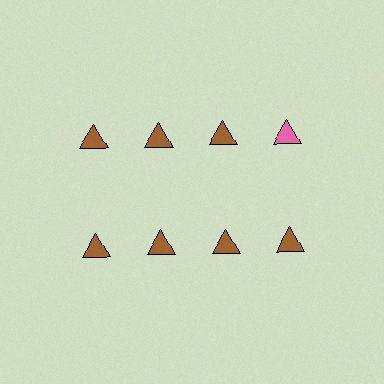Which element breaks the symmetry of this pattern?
The pink triangle in the top row, second from right column breaks the symmetry. All other shapes are brown triangles.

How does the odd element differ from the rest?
It has a different color: pink instead of brown.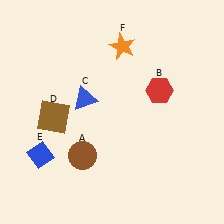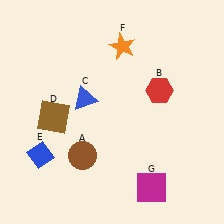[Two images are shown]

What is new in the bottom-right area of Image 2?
A magenta square (G) was added in the bottom-right area of Image 2.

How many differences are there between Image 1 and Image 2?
There is 1 difference between the two images.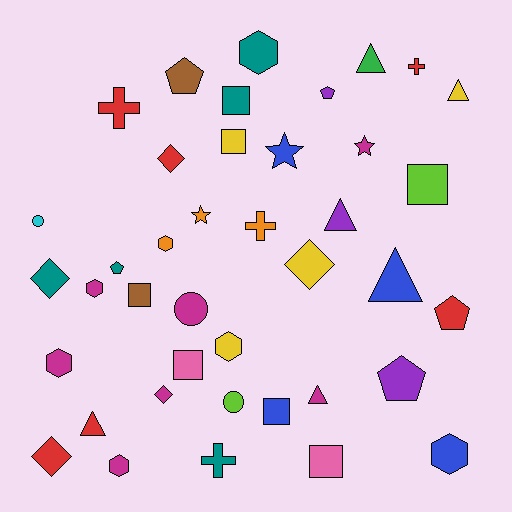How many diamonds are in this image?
There are 5 diamonds.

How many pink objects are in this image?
There are 2 pink objects.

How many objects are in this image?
There are 40 objects.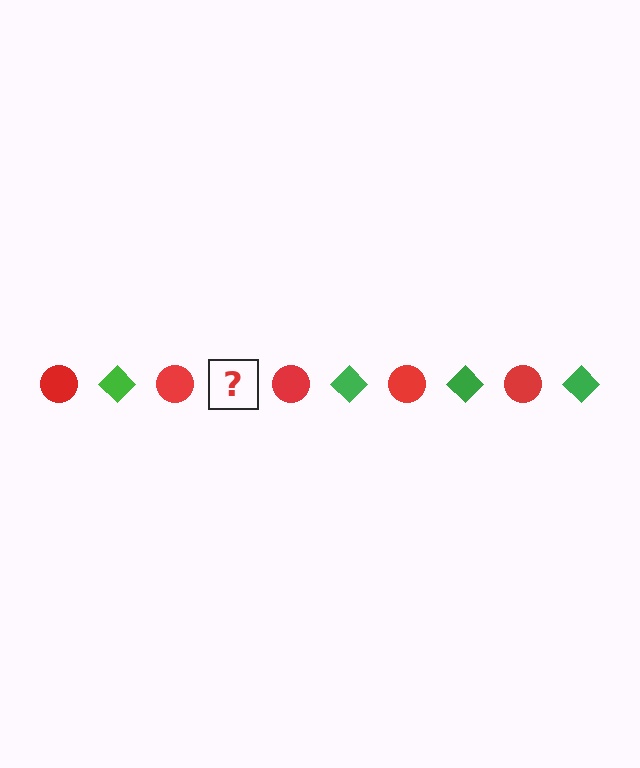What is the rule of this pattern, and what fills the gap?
The rule is that the pattern alternates between red circle and green diamond. The gap should be filled with a green diamond.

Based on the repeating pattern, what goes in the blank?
The blank should be a green diamond.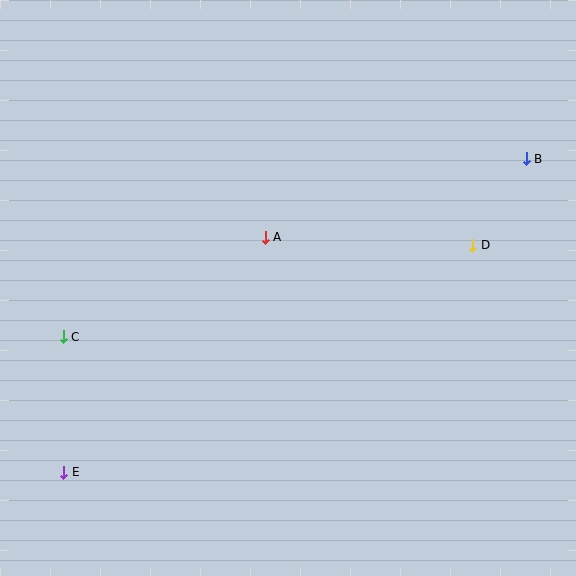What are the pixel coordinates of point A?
Point A is at (265, 237).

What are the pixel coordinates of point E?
Point E is at (64, 472).